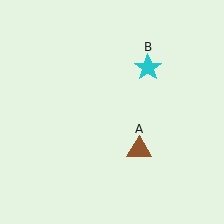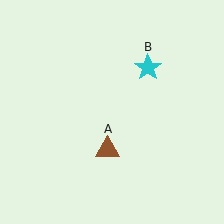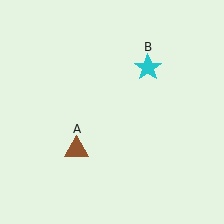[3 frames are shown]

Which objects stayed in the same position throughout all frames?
Cyan star (object B) remained stationary.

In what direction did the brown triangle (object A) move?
The brown triangle (object A) moved left.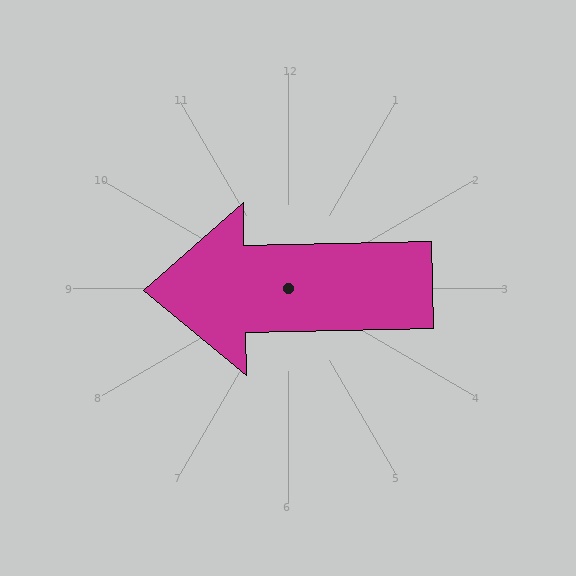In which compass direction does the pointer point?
West.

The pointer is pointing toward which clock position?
Roughly 9 o'clock.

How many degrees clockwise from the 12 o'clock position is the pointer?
Approximately 269 degrees.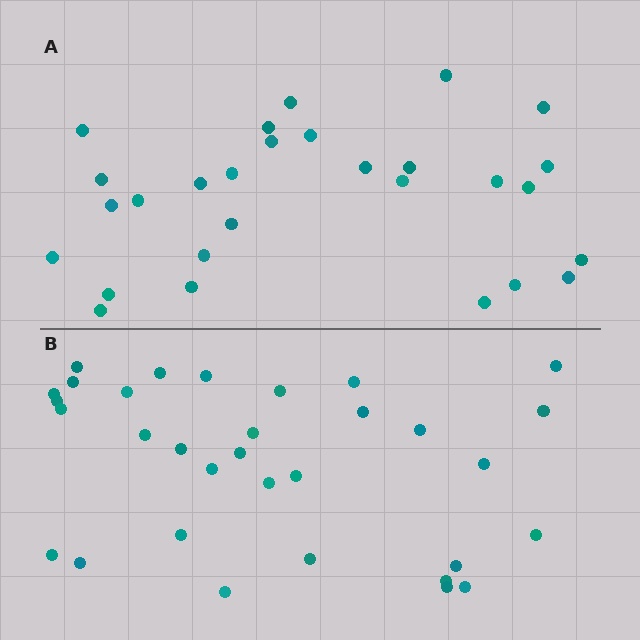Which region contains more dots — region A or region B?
Region B (the bottom region) has more dots.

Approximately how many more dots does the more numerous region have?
Region B has about 4 more dots than region A.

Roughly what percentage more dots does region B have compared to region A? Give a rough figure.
About 15% more.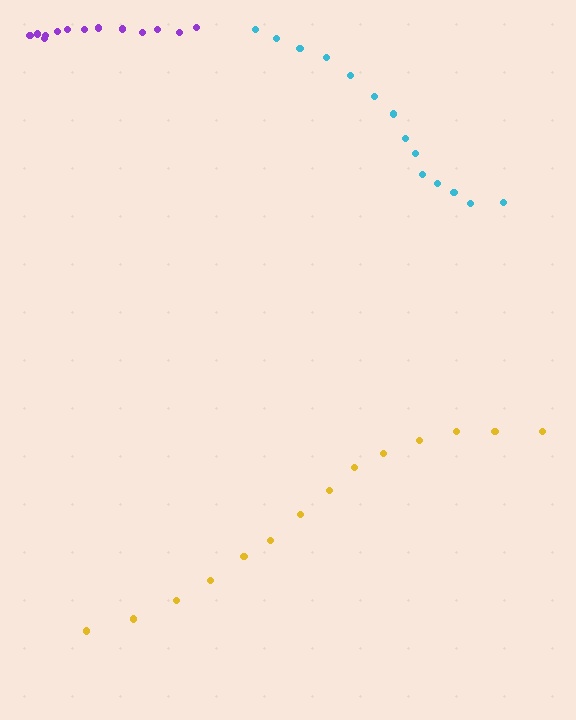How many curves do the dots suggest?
There are 3 distinct paths.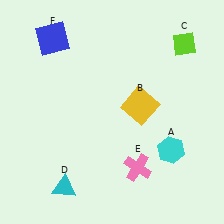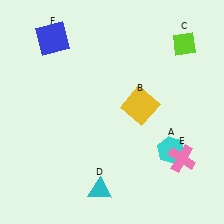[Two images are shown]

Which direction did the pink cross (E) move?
The pink cross (E) moved right.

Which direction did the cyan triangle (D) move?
The cyan triangle (D) moved right.